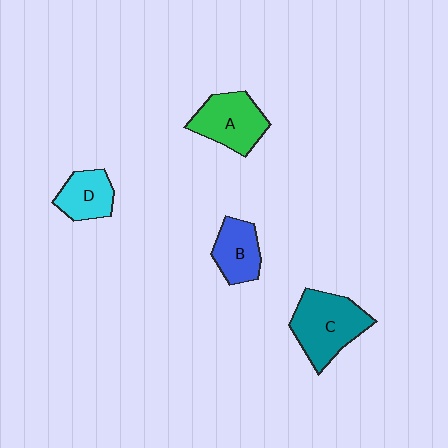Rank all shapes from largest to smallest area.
From largest to smallest: C (teal), A (green), B (blue), D (cyan).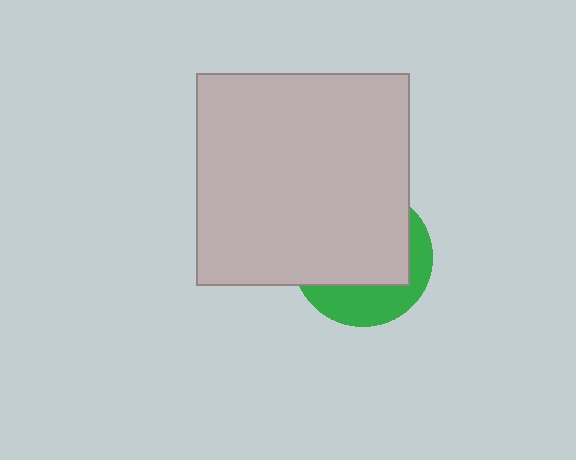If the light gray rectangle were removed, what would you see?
You would see the complete green circle.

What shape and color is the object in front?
The object in front is a light gray rectangle.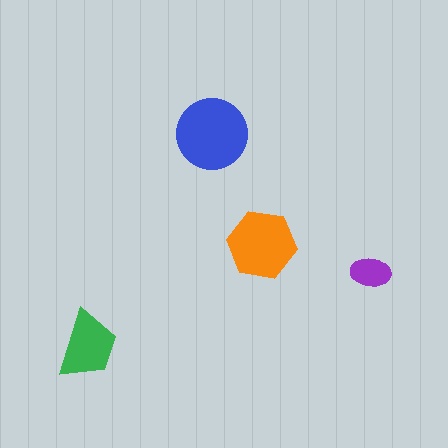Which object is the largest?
The blue circle.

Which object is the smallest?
The purple ellipse.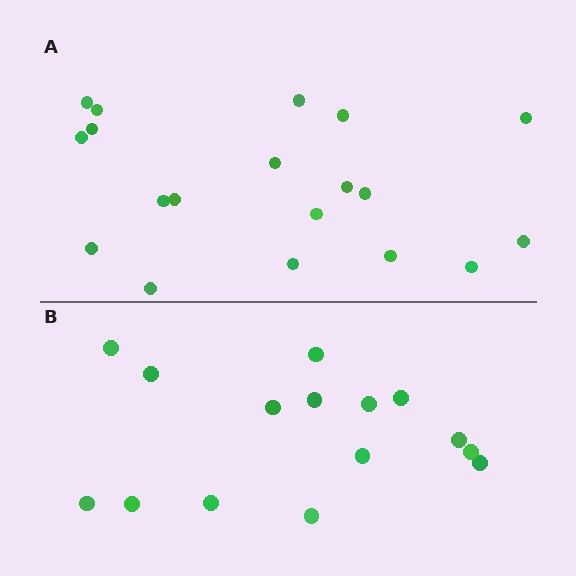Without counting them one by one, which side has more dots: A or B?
Region A (the top region) has more dots.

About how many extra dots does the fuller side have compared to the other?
Region A has about 4 more dots than region B.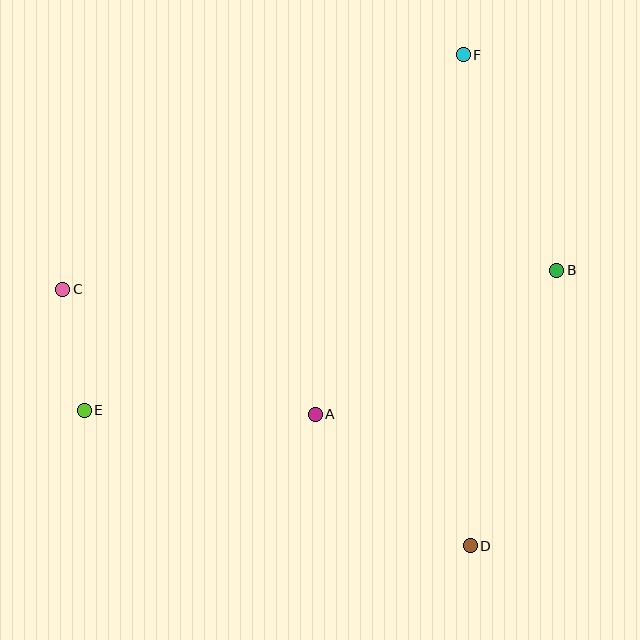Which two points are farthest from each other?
Points E and F are farthest from each other.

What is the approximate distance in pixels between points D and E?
The distance between D and E is approximately 409 pixels.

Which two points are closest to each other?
Points C and E are closest to each other.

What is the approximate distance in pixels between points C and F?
The distance between C and F is approximately 464 pixels.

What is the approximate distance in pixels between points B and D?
The distance between B and D is approximately 289 pixels.